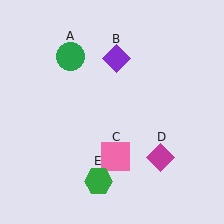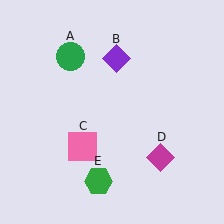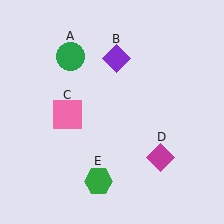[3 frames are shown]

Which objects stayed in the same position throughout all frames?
Green circle (object A) and purple diamond (object B) and magenta diamond (object D) and green hexagon (object E) remained stationary.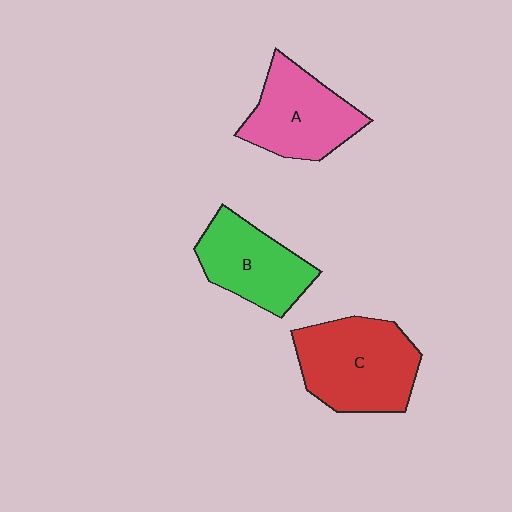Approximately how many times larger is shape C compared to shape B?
Approximately 1.3 times.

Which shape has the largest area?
Shape C (red).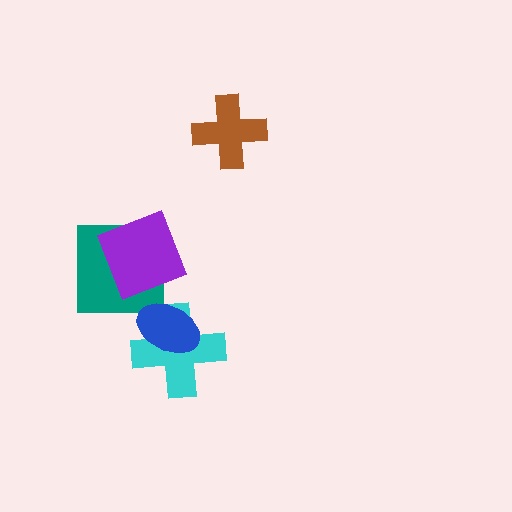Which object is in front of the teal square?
The purple square is in front of the teal square.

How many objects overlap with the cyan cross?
1 object overlaps with the cyan cross.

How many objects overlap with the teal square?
1 object overlaps with the teal square.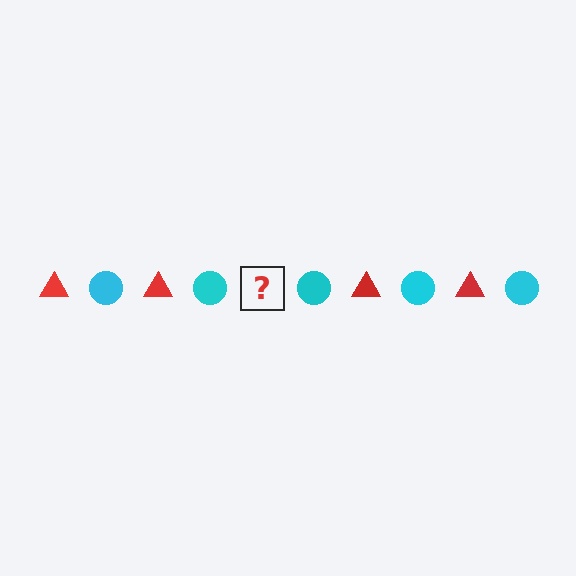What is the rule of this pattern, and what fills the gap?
The rule is that the pattern alternates between red triangle and cyan circle. The gap should be filled with a red triangle.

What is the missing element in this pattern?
The missing element is a red triangle.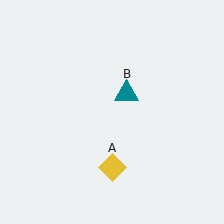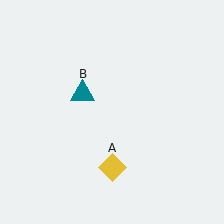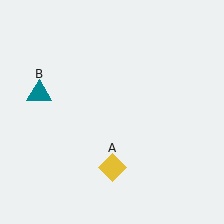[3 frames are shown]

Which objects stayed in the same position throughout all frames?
Yellow diamond (object A) remained stationary.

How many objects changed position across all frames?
1 object changed position: teal triangle (object B).